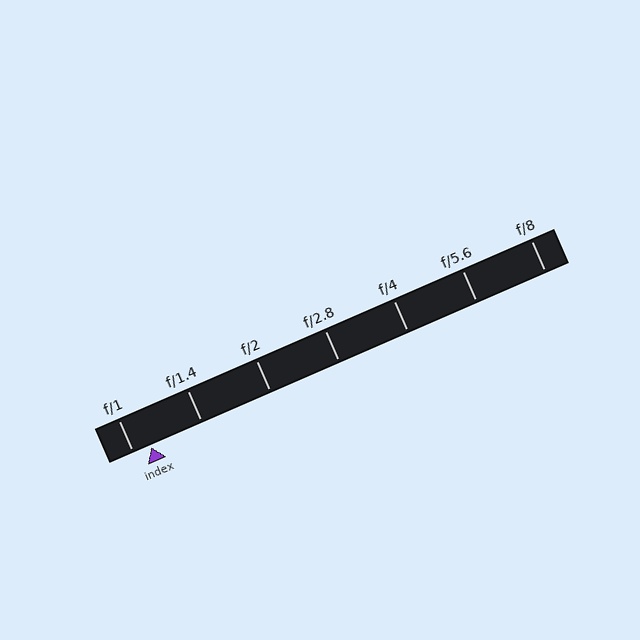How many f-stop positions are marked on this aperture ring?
There are 7 f-stop positions marked.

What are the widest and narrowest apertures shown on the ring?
The widest aperture shown is f/1 and the narrowest is f/8.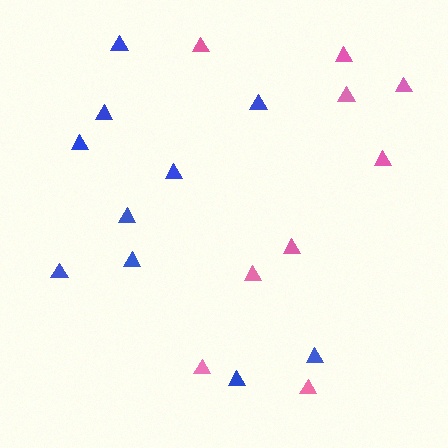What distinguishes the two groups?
There are 2 groups: one group of pink triangles (9) and one group of blue triangles (10).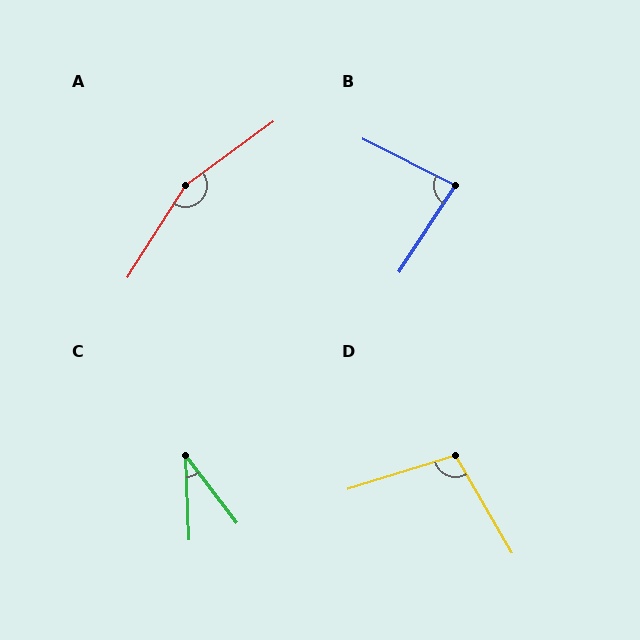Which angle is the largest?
A, at approximately 158 degrees.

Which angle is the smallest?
C, at approximately 35 degrees.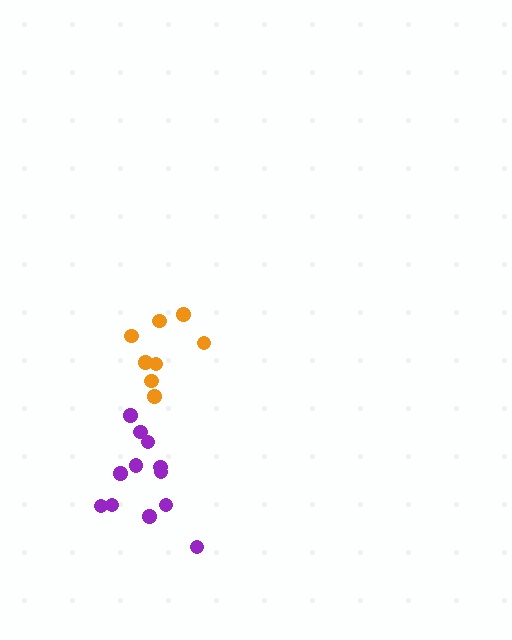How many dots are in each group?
Group 1: 8 dots, Group 2: 12 dots (20 total).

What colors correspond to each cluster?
The clusters are colored: orange, purple.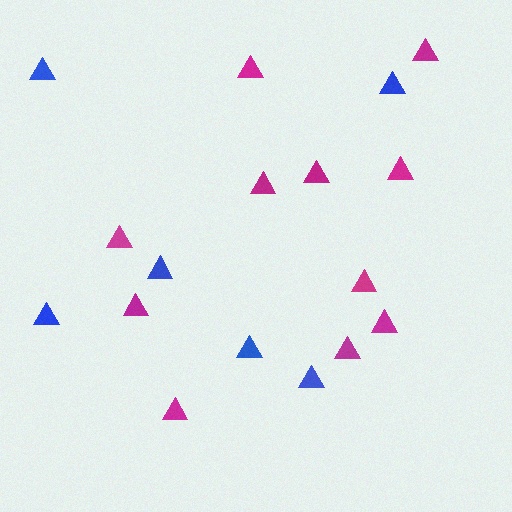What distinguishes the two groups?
There are 2 groups: one group of magenta triangles (11) and one group of blue triangles (6).